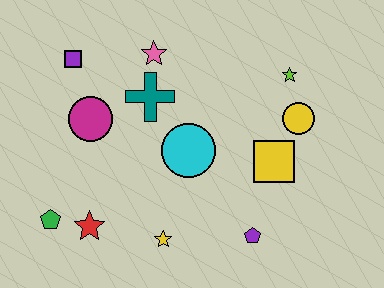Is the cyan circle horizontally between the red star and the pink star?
No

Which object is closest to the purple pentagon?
The yellow square is closest to the purple pentagon.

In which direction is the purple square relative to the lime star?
The purple square is to the left of the lime star.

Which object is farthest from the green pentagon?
The lime star is farthest from the green pentagon.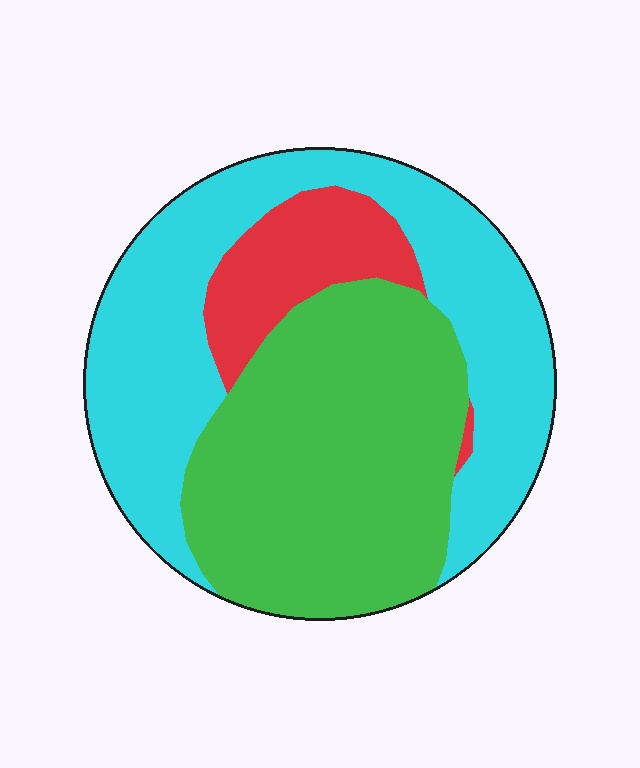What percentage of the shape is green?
Green takes up about two fifths (2/5) of the shape.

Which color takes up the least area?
Red, at roughly 10%.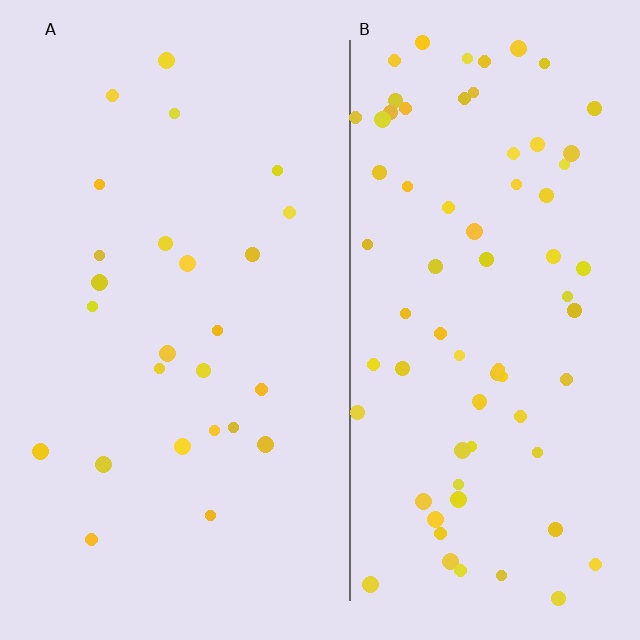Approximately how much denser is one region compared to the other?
Approximately 2.9× — region B over region A.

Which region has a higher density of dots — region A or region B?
B (the right).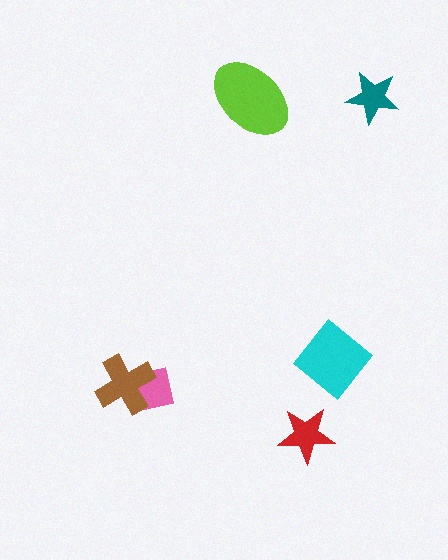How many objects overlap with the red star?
0 objects overlap with the red star.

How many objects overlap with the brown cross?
1 object overlaps with the brown cross.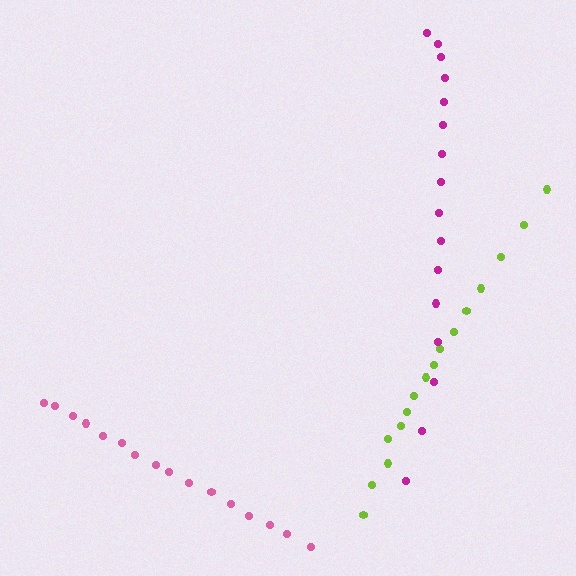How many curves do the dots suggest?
There are 3 distinct paths.